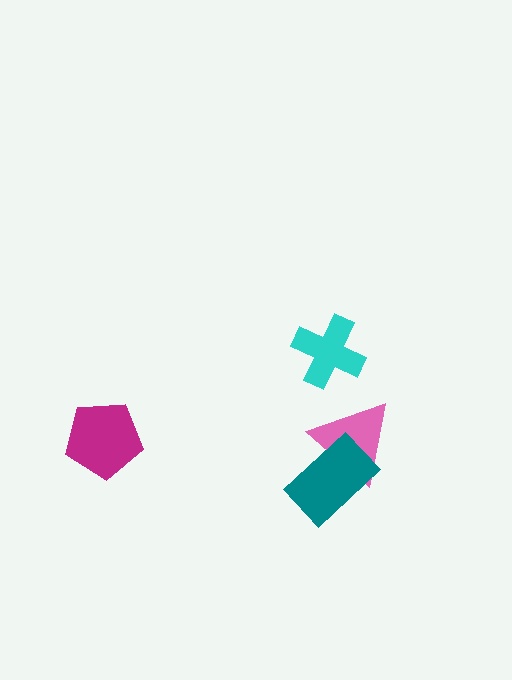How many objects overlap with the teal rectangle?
1 object overlaps with the teal rectangle.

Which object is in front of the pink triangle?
The teal rectangle is in front of the pink triangle.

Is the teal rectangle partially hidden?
No, no other shape covers it.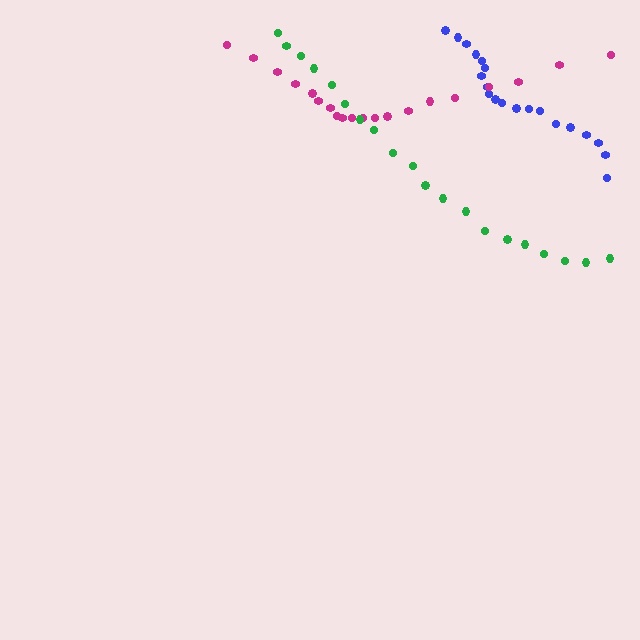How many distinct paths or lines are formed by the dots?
There are 3 distinct paths.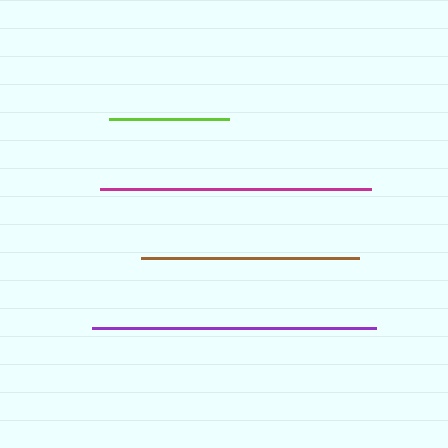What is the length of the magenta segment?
The magenta segment is approximately 271 pixels long.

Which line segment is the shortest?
The lime line is the shortest at approximately 119 pixels.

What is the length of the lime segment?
The lime segment is approximately 119 pixels long.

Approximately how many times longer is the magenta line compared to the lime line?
The magenta line is approximately 2.3 times the length of the lime line.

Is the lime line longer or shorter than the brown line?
The brown line is longer than the lime line.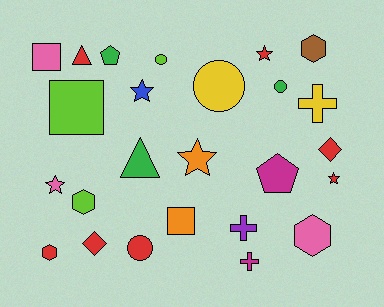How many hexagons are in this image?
There are 4 hexagons.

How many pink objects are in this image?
There are 3 pink objects.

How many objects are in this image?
There are 25 objects.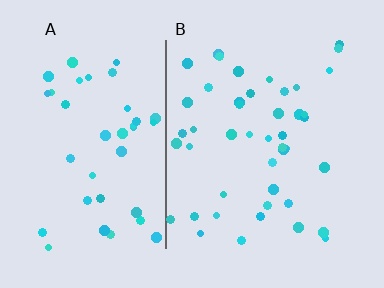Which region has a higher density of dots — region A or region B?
B (the right).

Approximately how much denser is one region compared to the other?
Approximately 1.1× — region B over region A.